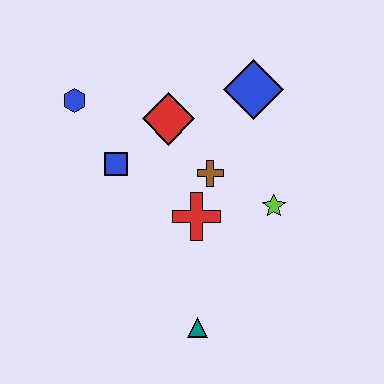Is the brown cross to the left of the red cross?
No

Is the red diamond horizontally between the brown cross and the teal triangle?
No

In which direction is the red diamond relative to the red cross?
The red diamond is above the red cross.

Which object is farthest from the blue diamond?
The teal triangle is farthest from the blue diamond.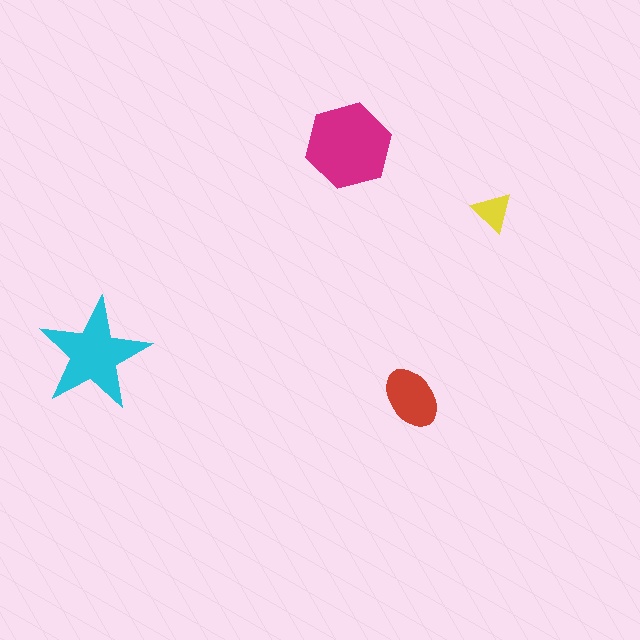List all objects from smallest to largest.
The yellow triangle, the red ellipse, the cyan star, the magenta hexagon.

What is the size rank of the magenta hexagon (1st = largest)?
1st.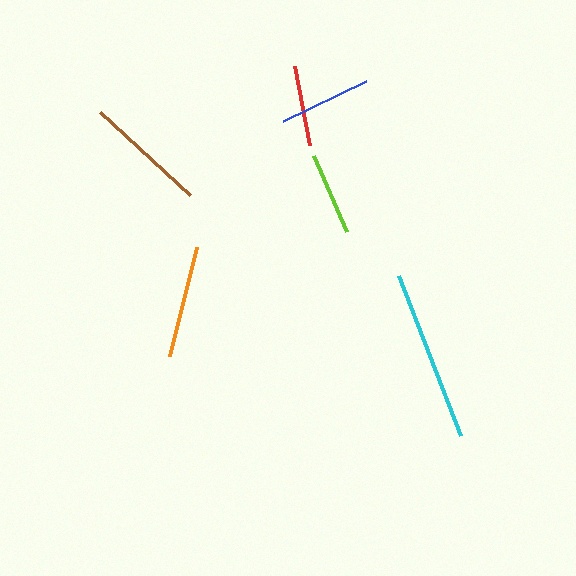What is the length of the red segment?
The red segment is approximately 80 pixels long.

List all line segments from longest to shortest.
From longest to shortest: cyan, brown, orange, blue, lime, red.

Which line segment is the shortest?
The red line is the shortest at approximately 80 pixels.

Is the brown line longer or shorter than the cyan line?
The cyan line is longer than the brown line.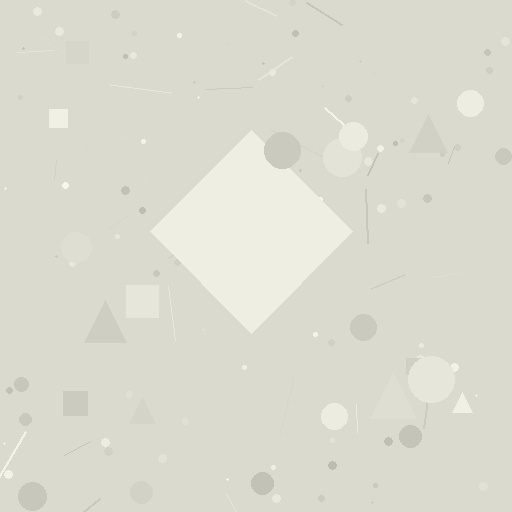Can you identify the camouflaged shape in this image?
The camouflaged shape is a diamond.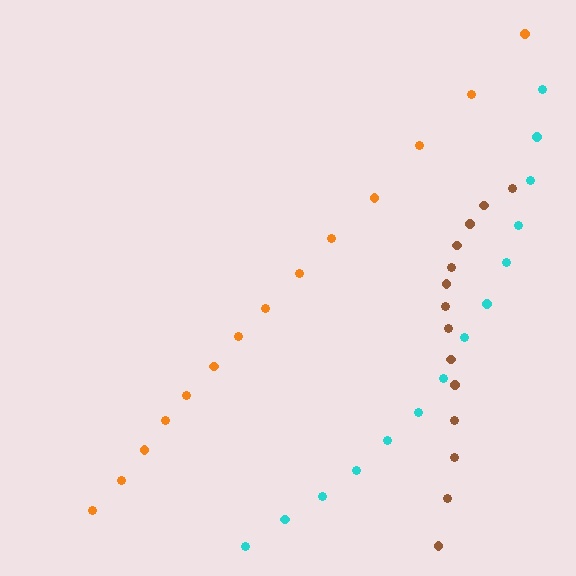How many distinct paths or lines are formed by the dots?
There are 3 distinct paths.